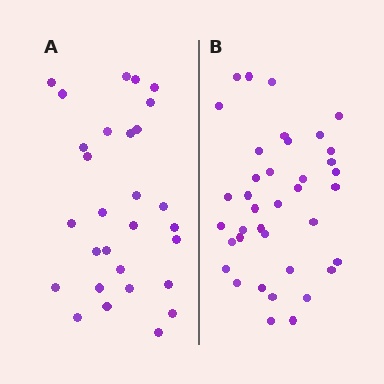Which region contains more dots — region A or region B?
Region B (the right region) has more dots.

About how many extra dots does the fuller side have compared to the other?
Region B has roughly 8 or so more dots than region A.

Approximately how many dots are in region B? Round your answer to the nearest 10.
About 40 dots. (The exact count is 38, which rounds to 40.)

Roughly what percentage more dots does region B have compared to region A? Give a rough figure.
About 30% more.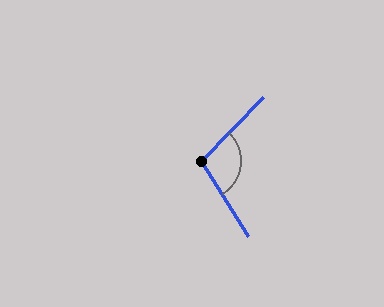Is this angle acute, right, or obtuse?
It is obtuse.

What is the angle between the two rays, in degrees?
Approximately 104 degrees.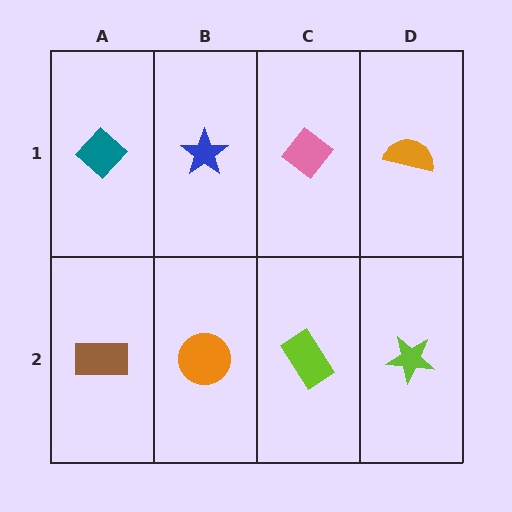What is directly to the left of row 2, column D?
A lime rectangle.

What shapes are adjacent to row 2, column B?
A blue star (row 1, column B), a brown rectangle (row 2, column A), a lime rectangle (row 2, column C).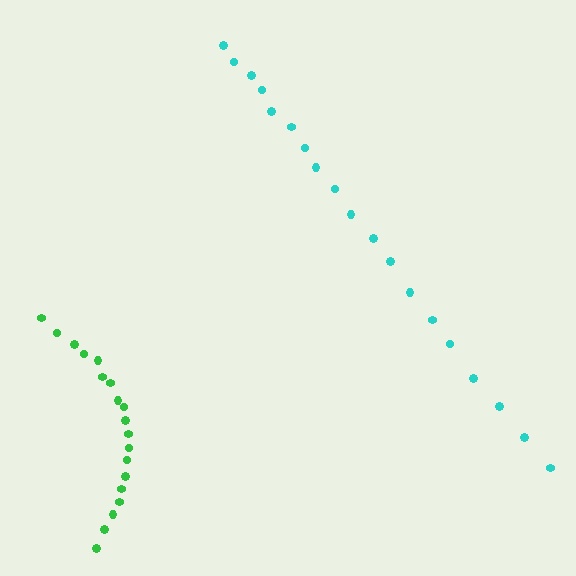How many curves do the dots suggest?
There are 2 distinct paths.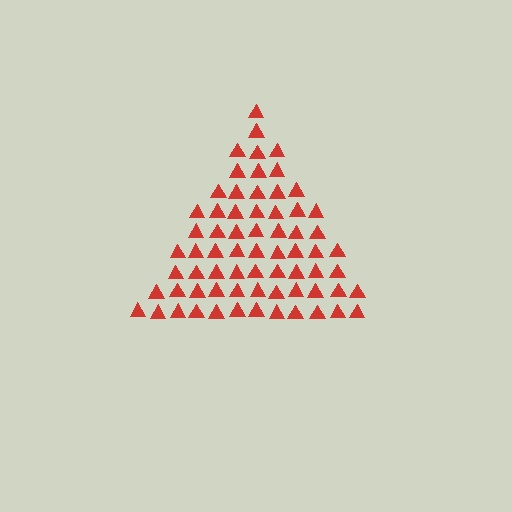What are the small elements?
The small elements are triangles.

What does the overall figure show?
The overall figure shows a triangle.